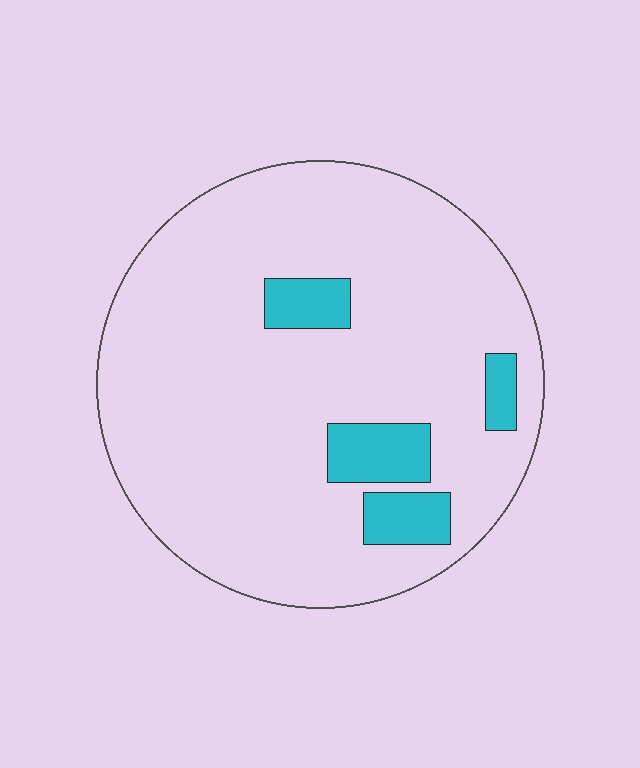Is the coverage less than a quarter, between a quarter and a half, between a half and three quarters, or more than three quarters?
Less than a quarter.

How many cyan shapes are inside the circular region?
4.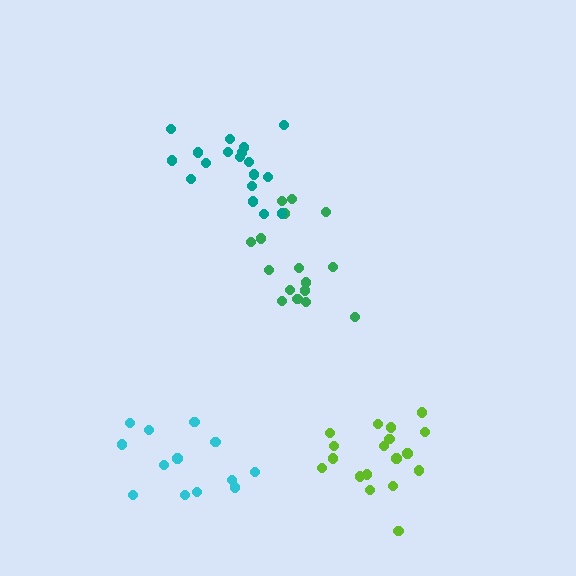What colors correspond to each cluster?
The clusters are colored: green, teal, cyan, lime.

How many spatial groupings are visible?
There are 4 spatial groupings.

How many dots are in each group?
Group 1: 16 dots, Group 2: 18 dots, Group 3: 13 dots, Group 4: 18 dots (65 total).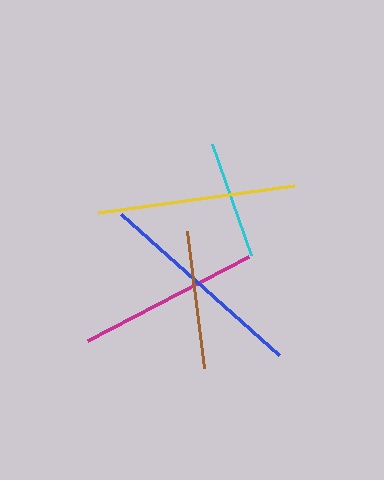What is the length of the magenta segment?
The magenta segment is approximately 181 pixels long.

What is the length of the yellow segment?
The yellow segment is approximately 198 pixels long.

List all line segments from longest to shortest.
From longest to shortest: blue, yellow, magenta, brown, cyan.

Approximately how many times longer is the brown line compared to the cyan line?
The brown line is approximately 1.2 times the length of the cyan line.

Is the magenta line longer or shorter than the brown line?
The magenta line is longer than the brown line.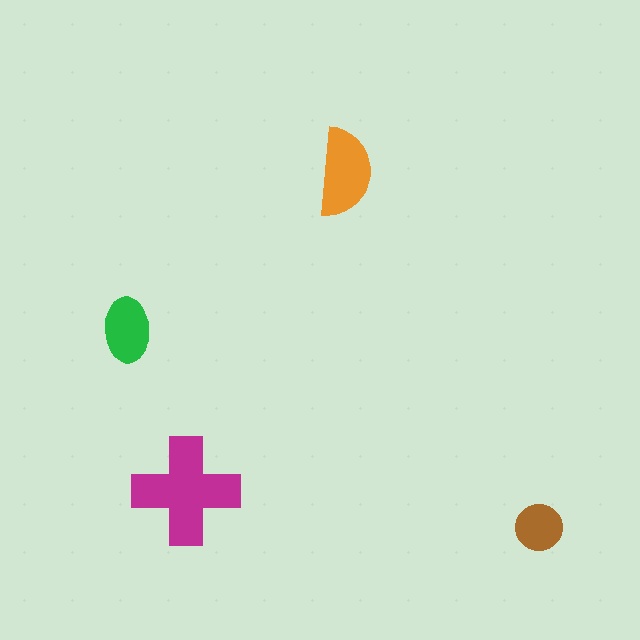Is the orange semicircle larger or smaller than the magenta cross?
Smaller.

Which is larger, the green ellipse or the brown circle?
The green ellipse.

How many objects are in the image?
There are 4 objects in the image.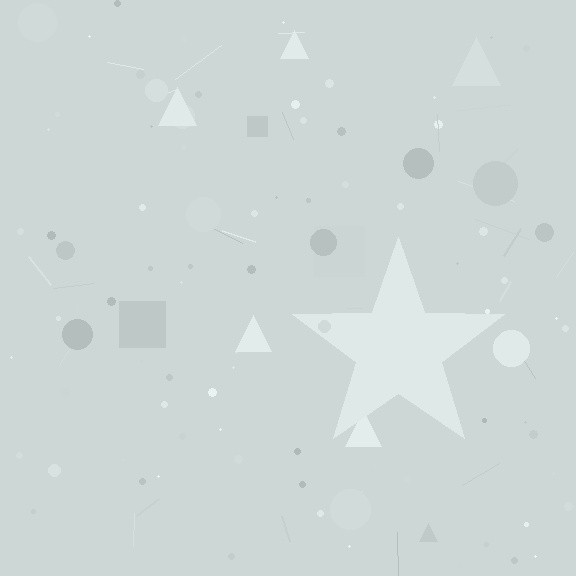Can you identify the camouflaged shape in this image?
The camouflaged shape is a star.